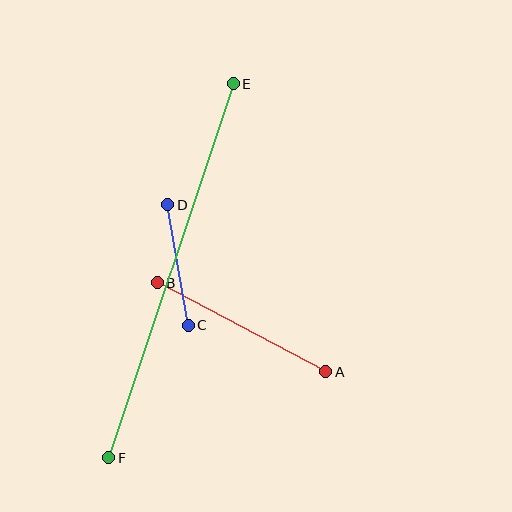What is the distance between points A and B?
The distance is approximately 191 pixels.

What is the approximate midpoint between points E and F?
The midpoint is at approximately (171, 271) pixels.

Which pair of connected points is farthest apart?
Points E and F are farthest apart.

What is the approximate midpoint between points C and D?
The midpoint is at approximately (178, 265) pixels.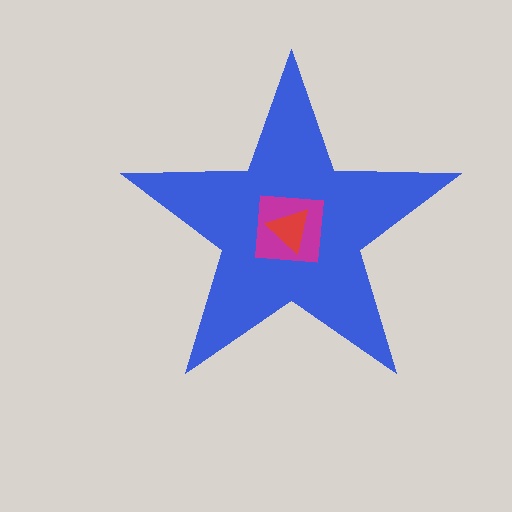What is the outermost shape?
The blue star.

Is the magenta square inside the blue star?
Yes.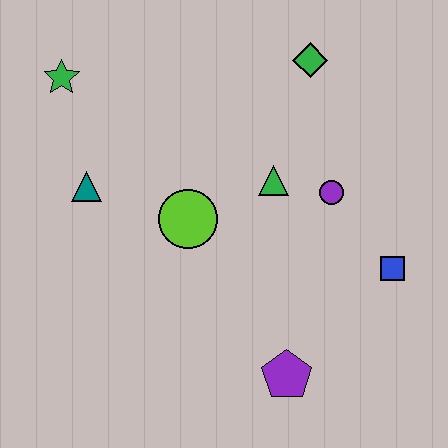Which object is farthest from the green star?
The blue square is farthest from the green star.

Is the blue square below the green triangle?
Yes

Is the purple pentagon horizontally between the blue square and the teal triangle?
Yes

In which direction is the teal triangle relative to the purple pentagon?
The teal triangle is to the left of the purple pentagon.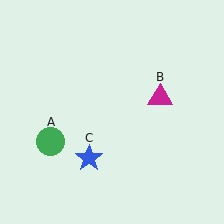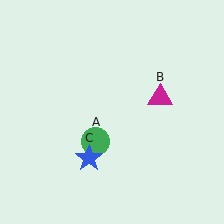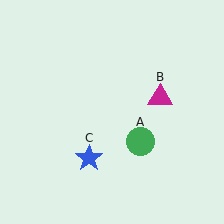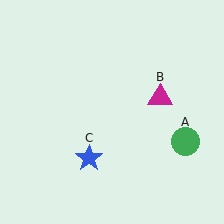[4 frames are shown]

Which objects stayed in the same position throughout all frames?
Magenta triangle (object B) and blue star (object C) remained stationary.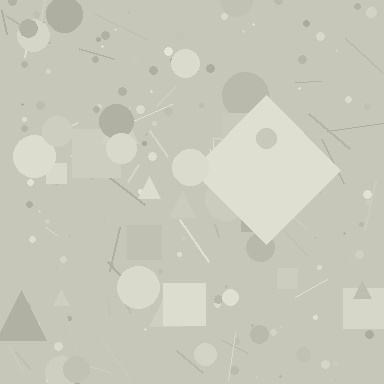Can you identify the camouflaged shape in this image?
The camouflaged shape is a diamond.